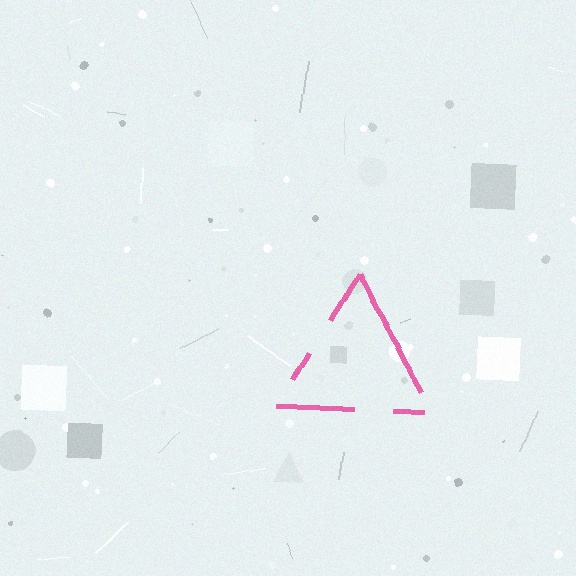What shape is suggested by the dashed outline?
The dashed outline suggests a triangle.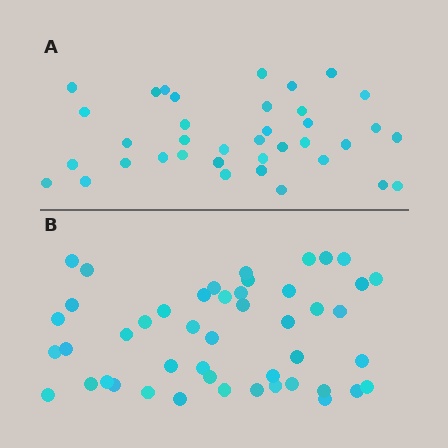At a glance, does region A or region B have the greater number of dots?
Region B (the bottom region) has more dots.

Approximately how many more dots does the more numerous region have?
Region B has roughly 10 or so more dots than region A.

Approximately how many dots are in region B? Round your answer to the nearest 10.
About 50 dots. (The exact count is 47, which rounds to 50.)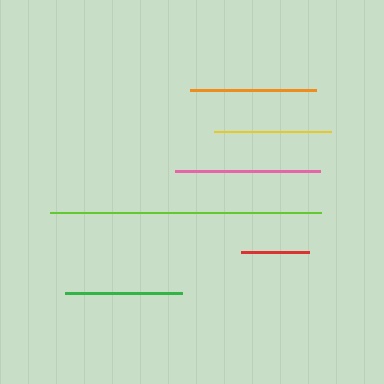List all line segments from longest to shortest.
From longest to shortest: lime, pink, orange, green, yellow, red.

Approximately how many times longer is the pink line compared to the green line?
The pink line is approximately 1.2 times the length of the green line.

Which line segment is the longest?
The lime line is the longest at approximately 271 pixels.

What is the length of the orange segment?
The orange segment is approximately 126 pixels long.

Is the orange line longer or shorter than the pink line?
The pink line is longer than the orange line.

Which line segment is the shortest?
The red line is the shortest at approximately 69 pixels.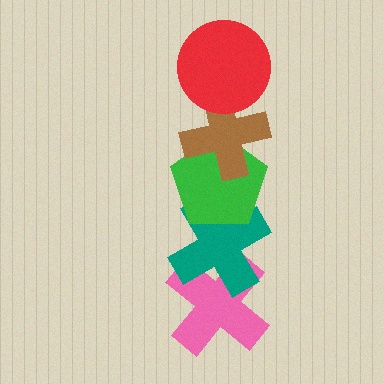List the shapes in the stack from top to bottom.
From top to bottom: the red circle, the brown cross, the green pentagon, the teal cross, the pink cross.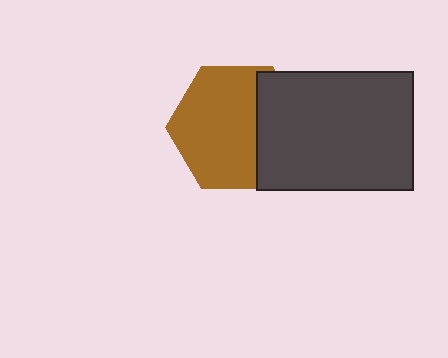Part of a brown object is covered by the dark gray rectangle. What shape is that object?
It is a hexagon.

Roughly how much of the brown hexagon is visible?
Most of it is visible (roughly 68%).